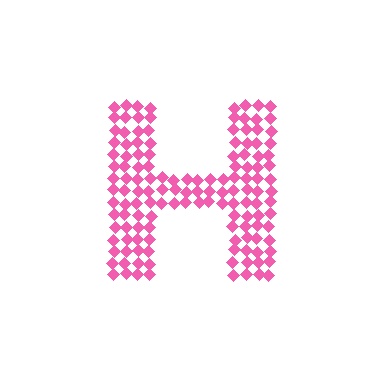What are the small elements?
The small elements are diamonds.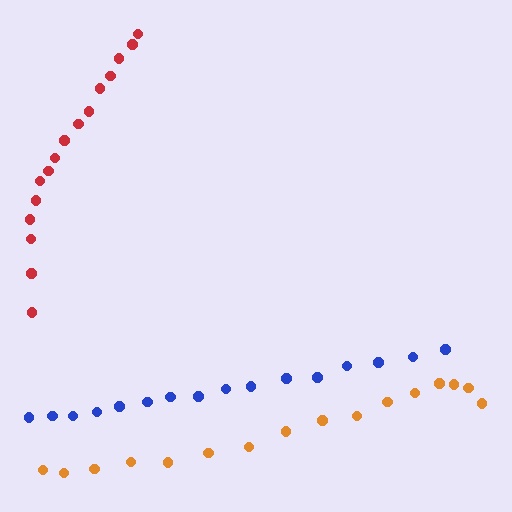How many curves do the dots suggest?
There are 3 distinct paths.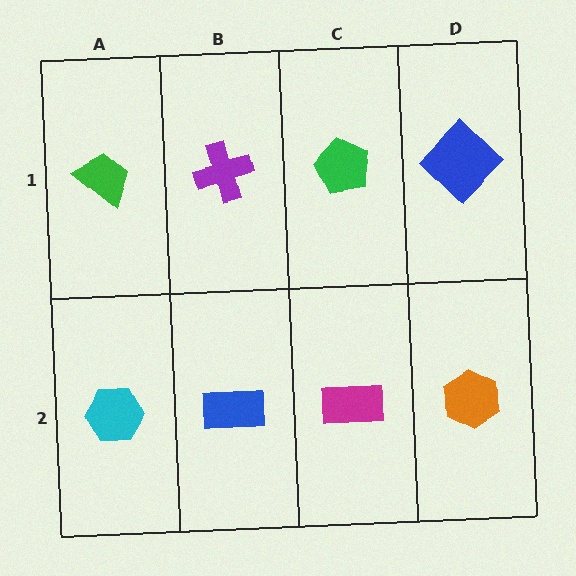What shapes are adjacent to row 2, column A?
A green trapezoid (row 1, column A), a blue rectangle (row 2, column B).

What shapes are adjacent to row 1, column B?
A blue rectangle (row 2, column B), a green trapezoid (row 1, column A), a green pentagon (row 1, column C).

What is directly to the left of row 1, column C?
A purple cross.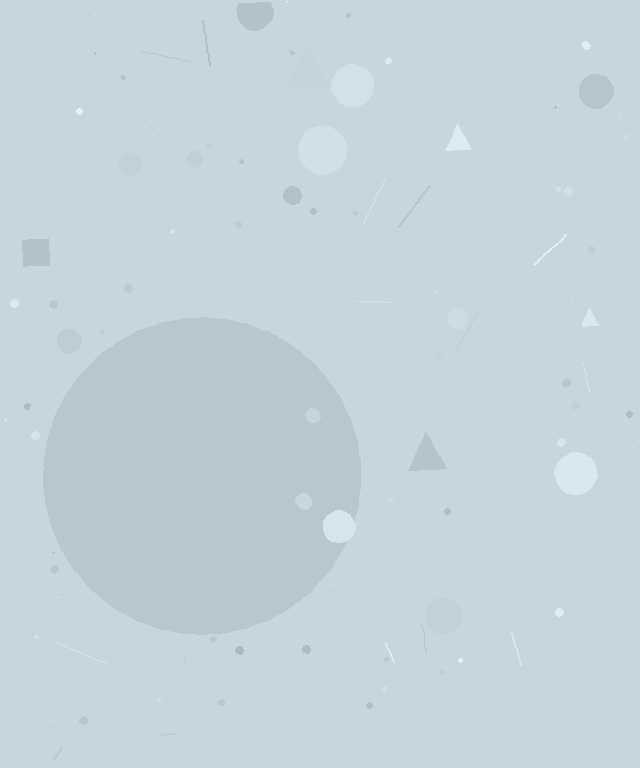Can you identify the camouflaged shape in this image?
The camouflaged shape is a circle.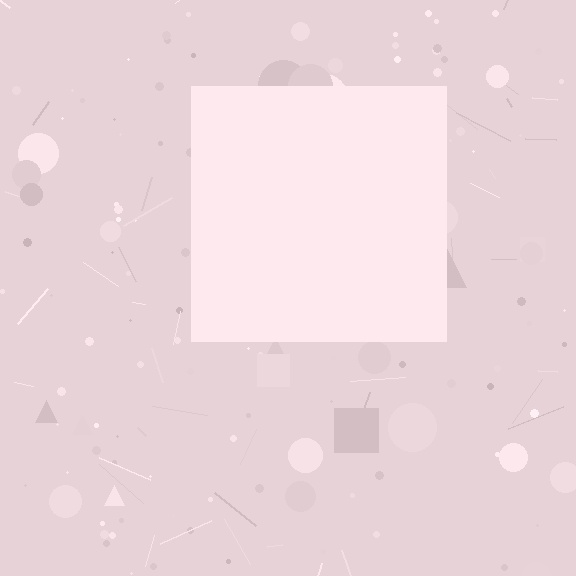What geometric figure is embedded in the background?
A square is embedded in the background.